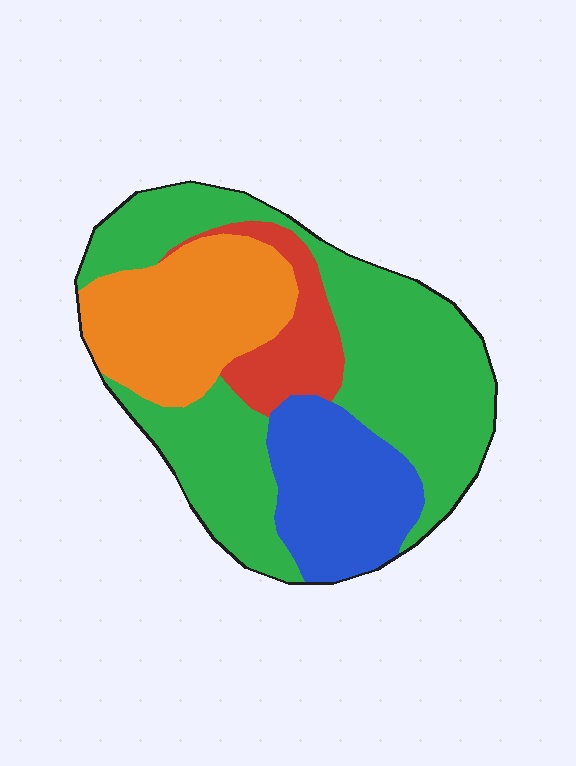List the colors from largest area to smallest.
From largest to smallest: green, orange, blue, red.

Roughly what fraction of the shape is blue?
Blue covers 19% of the shape.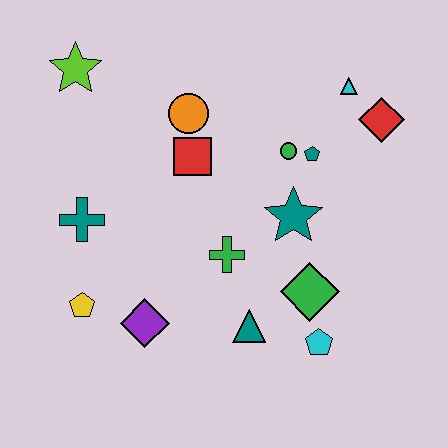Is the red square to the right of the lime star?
Yes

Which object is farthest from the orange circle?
The cyan pentagon is farthest from the orange circle.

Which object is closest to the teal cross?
The yellow pentagon is closest to the teal cross.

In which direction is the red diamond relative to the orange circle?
The red diamond is to the right of the orange circle.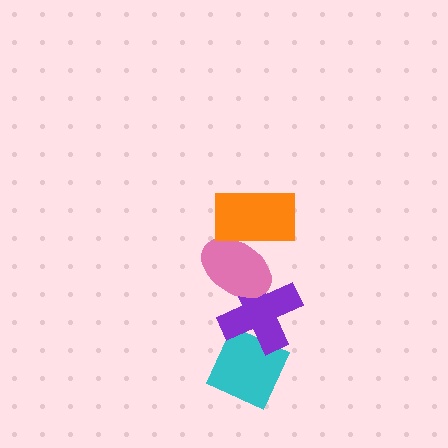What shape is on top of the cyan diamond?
The purple cross is on top of the cyan diamond.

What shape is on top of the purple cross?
The pink ellipse is on top of the purple cross.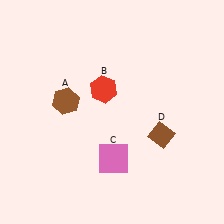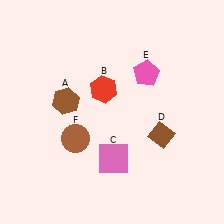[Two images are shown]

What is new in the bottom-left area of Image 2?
A brown circle (F) was added in the bottom-left area of Image 2.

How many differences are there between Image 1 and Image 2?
There are 2 differences between the two images.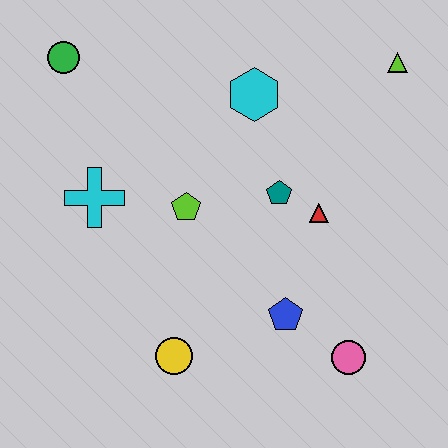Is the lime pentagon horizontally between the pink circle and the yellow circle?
Yes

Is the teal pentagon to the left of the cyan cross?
No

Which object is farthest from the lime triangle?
The yellow circle is farthest from the lime triangle.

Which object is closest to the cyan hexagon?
The teal pentagon is closest to the cyan hexagon.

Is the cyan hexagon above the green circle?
No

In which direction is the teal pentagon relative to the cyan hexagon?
The teal pentagon is below the cyan hexagon.